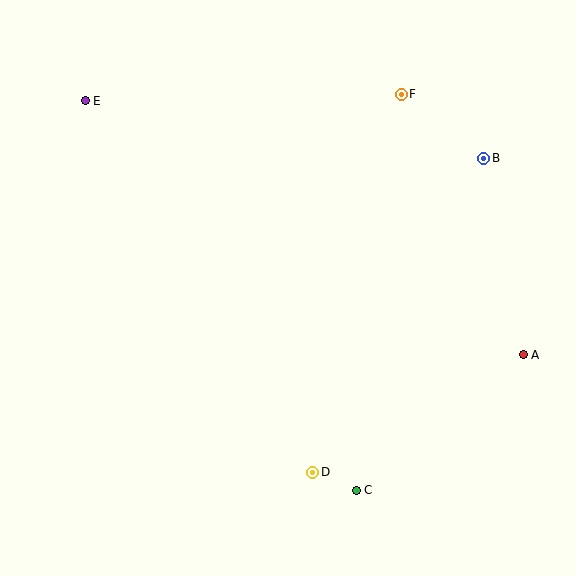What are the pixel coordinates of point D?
Point D is at (313, 472).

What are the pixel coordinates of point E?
Point E is at (85, 101).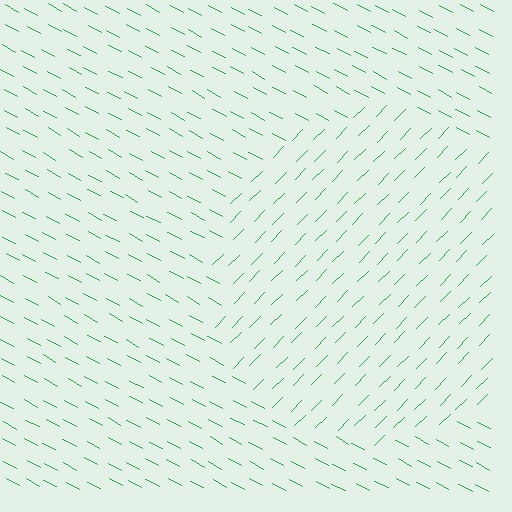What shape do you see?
I see a circle.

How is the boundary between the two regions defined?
The boundary is defined purely by a change in line orientation (approximately 74 degrees difference). All lines are the same color and thickness.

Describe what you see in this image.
The image is filled with small green line segments. A circle region in the image has lines oriented differently from the surrounding lines, creating a visible texture boundary.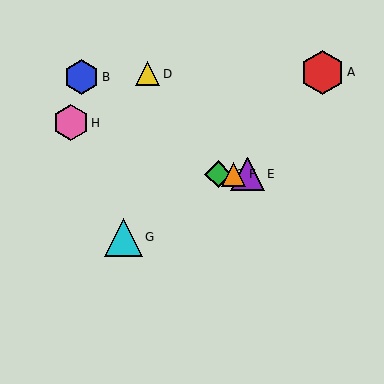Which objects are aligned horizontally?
Objects C, E, F are aligned horizontally.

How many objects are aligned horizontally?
3 objects (C, E, F) are aligned horizontally.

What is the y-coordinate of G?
Object G is at y≈237.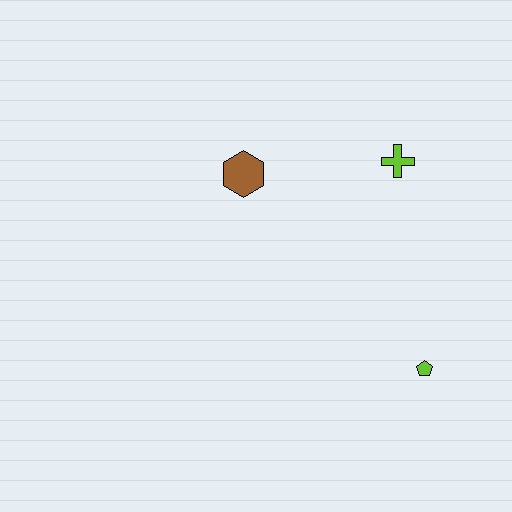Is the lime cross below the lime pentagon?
No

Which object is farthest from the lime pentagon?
The brown hexagon is farthest from the lime pentagon.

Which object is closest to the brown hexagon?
The lime cross is closest to the brown hexagon.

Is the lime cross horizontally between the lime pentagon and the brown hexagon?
Yes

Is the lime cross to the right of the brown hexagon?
Yes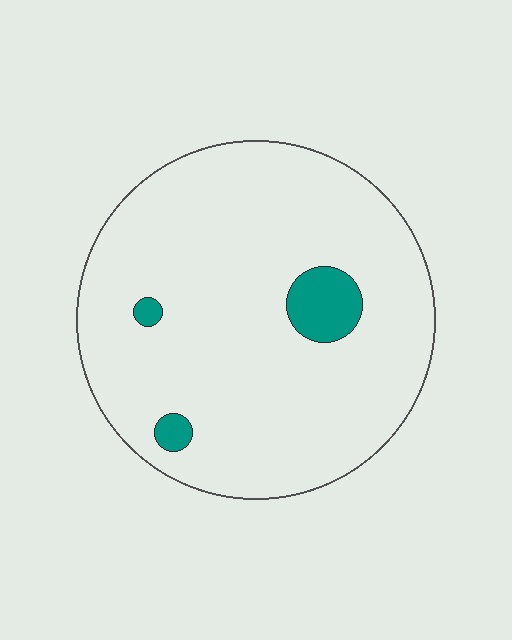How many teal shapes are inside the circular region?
3.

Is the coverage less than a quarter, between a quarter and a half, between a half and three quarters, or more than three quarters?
Less than a quarter.